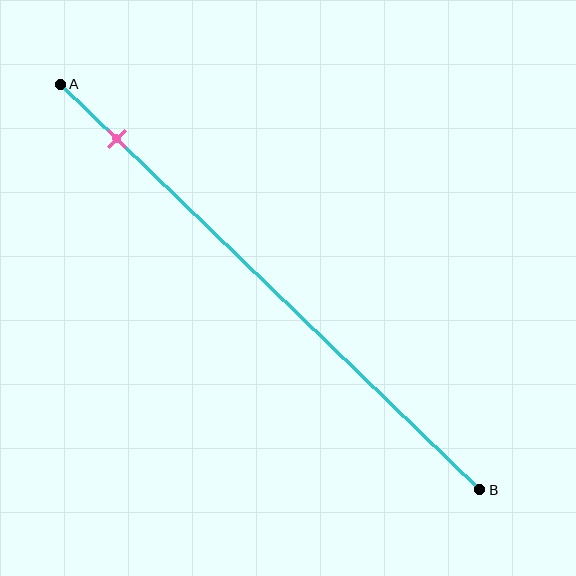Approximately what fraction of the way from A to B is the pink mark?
The pink mark is approximately 15% of the way from A to B.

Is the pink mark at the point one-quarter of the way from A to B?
No, the mark is at about 15% from A, not at the 25% one-quarter point.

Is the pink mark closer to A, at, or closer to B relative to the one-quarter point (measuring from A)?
The pink mark is closer to point A than the one-quarter point of segment AB.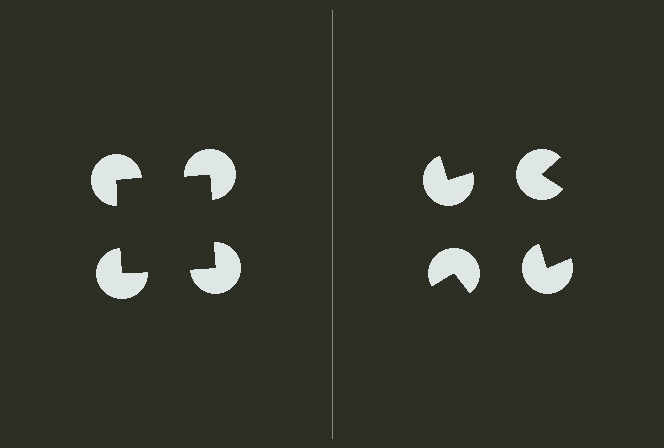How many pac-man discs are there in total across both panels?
8 — 4 on each side.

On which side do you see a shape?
An illusory square appears on the left side. On the right side the wedge cuts are rotated, so no coherent shape forms.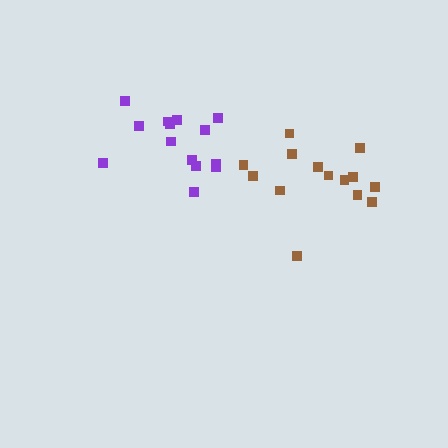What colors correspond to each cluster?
The clusters are colored: brown, purple.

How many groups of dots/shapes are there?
There are 2 groups.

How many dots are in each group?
Group 1: 14 dots, Group 2: 14 dots (28 total).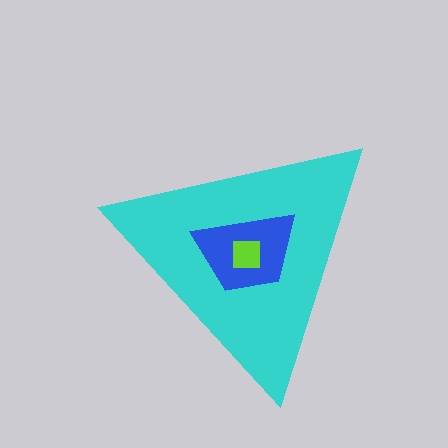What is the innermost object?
The lime square.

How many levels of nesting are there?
3.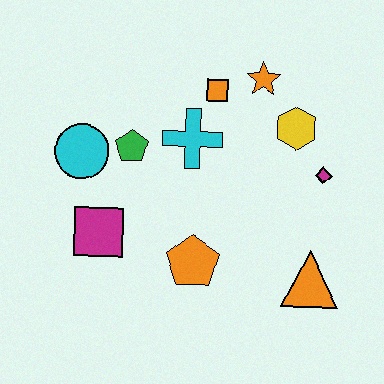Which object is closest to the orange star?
The orange square is closest to the orange star.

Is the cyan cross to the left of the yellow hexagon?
Yes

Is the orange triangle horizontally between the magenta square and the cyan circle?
No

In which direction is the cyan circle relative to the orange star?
The cyan circle is to the left of the orange star.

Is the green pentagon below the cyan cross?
Yes